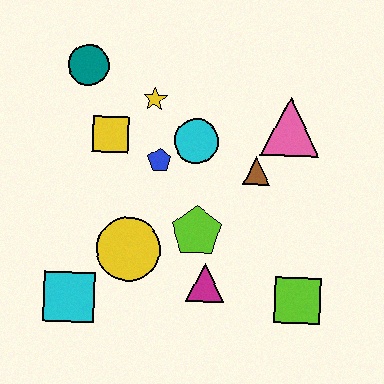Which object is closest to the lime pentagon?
The magenta triangle is closest to the lime pentagon.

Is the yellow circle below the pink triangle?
Yes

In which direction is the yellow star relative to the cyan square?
The yellow star is above the cyan square.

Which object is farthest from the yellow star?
The lime square is farthest from the yellow star.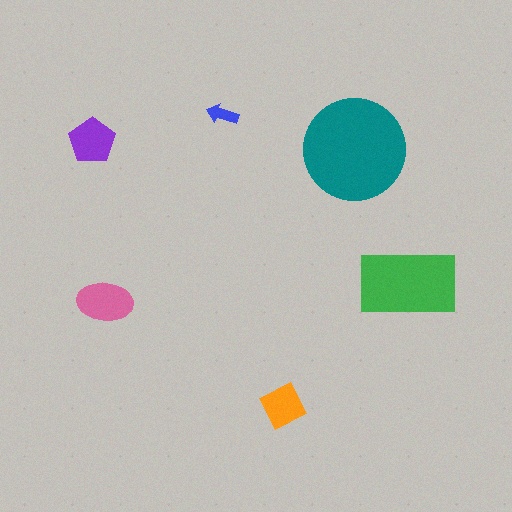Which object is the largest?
The teal circle.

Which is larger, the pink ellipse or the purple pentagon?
The pink ellipse.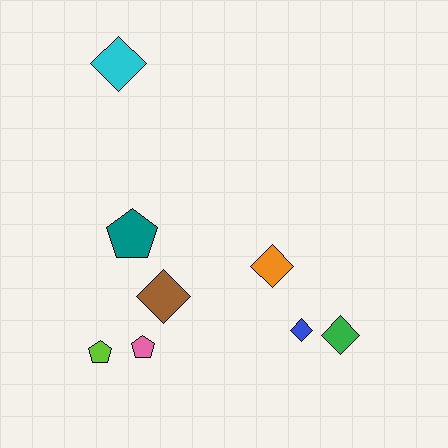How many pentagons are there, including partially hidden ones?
There are 3 pentagons.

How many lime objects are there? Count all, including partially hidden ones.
There is 1 lime object.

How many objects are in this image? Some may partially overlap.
There are 8 objects.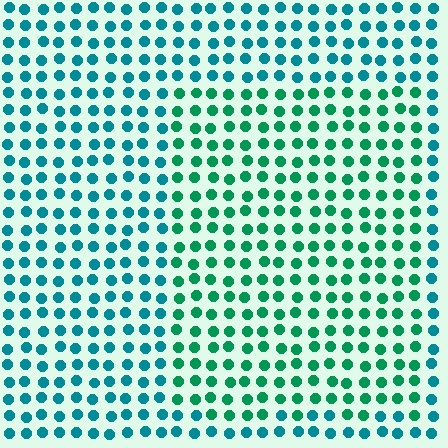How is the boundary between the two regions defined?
The boundary is defined purely by a slight shift in hue (about 31 degrees). Spacing, size, and orientation are identical on both sides.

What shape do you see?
I see a rectangle.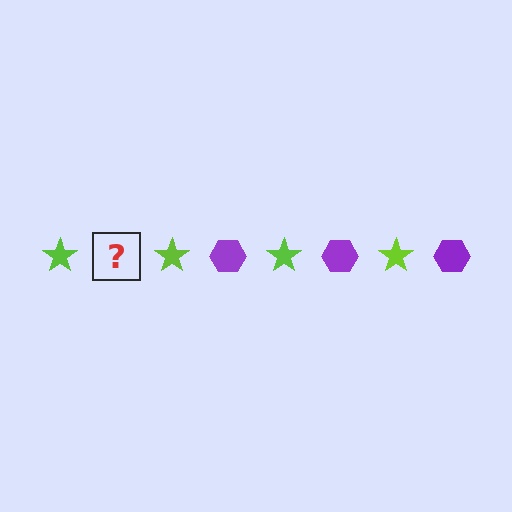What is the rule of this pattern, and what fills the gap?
The rule is that the pattern alternates between lime star and purple hexagon. The gap should be filled with a purple hexagon.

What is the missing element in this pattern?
The missing element is a purple hexagon.